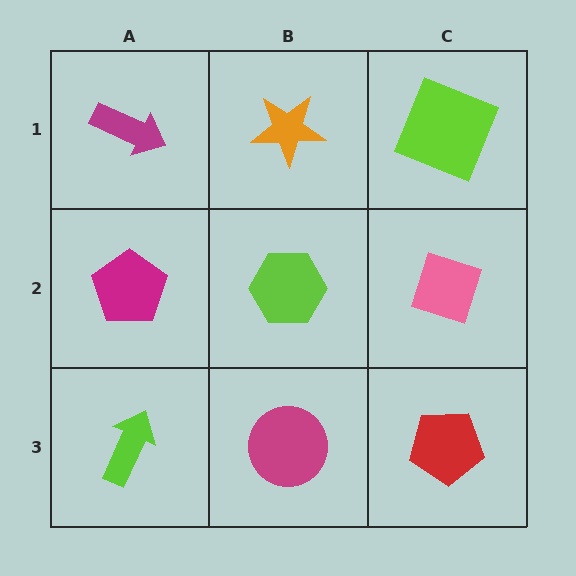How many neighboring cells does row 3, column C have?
2.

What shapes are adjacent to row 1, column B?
A lime hexagon (row 2, column B), a magenta arrow (row 1, column A), a lime square (row 1, column C).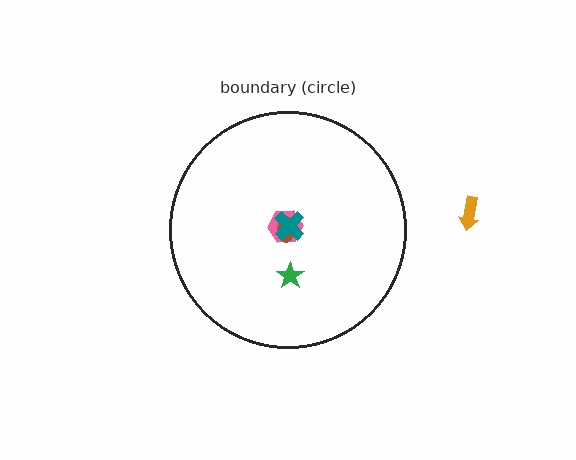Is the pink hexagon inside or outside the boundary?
Inside.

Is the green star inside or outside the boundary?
Inside.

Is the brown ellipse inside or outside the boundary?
Inside.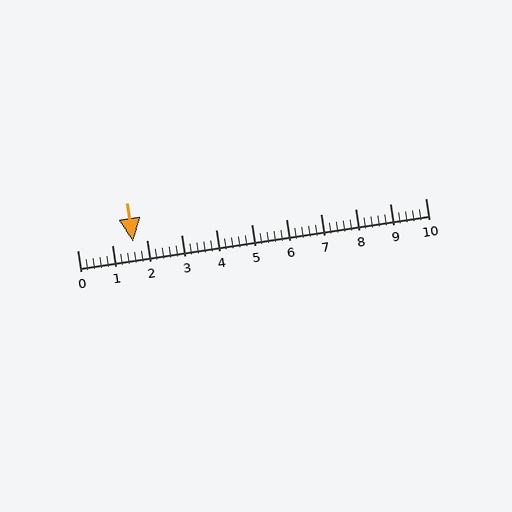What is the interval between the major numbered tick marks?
The major tick marks are spaced 1 units apart.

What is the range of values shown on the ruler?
The ruler shows values from 0 to 10.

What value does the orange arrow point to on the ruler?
The orange arrow points to approximately 1.6.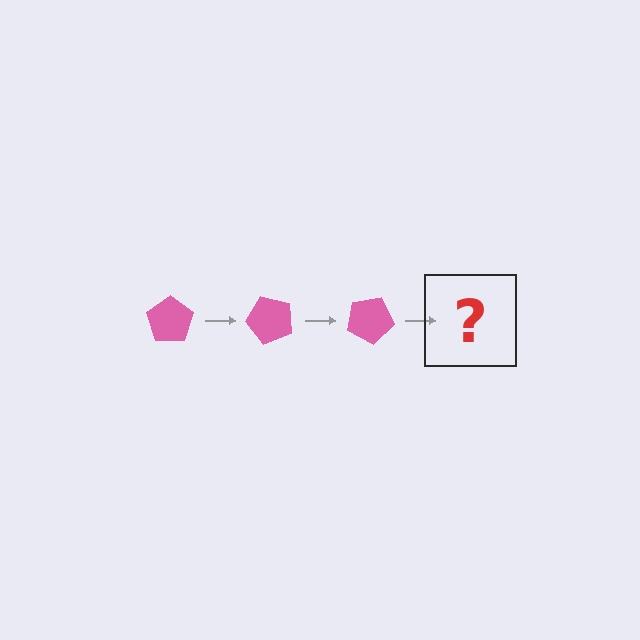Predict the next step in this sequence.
The next step is a pink pentagon rotated 150 degrees.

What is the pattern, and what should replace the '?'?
The pattern is that the pentagon rotates 50 degrees each step. The '?' should be a pink pentagon rotated 150 degrees.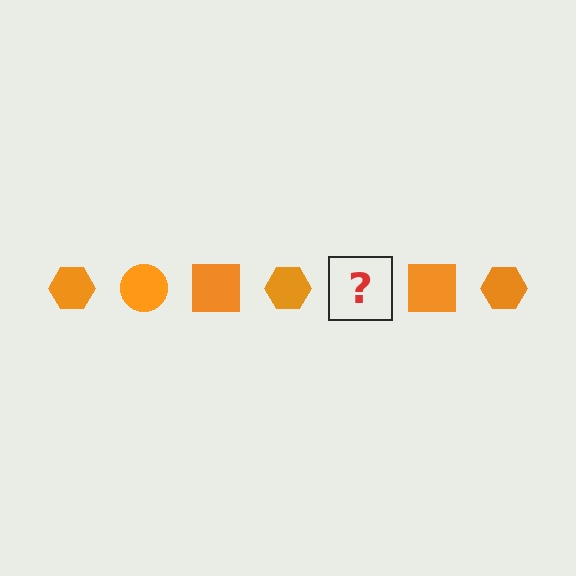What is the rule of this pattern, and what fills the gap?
The rule is that the pattern cycles through hexagon, circle, square shapes in orange. The gap should be filled with an orange circle.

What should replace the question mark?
The question mark should be replaced with an orange circle.